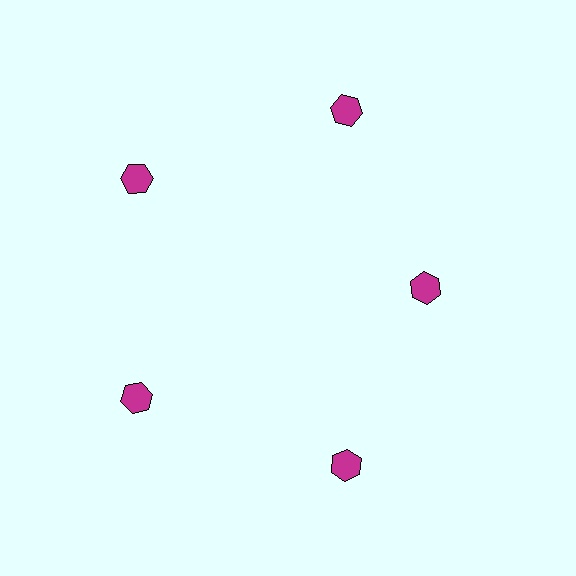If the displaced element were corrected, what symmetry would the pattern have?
It would have 5-fold rotational symmetry — the pattern would map onto itself every 72 degrees.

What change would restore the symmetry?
The symmetry would be restored by moving it outward, back onto the ring so that all 5 hexagons sit at equal angles and equal distance from the center.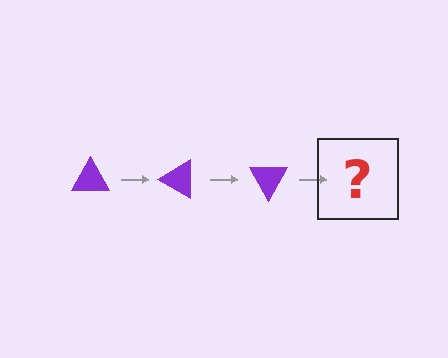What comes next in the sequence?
The next element should be a purple triangle rotated 90 degrees.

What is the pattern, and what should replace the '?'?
The pattern is that the triangle rotates 30 degrees each step. The '?' should be a purple triangle rotated 90 degrees.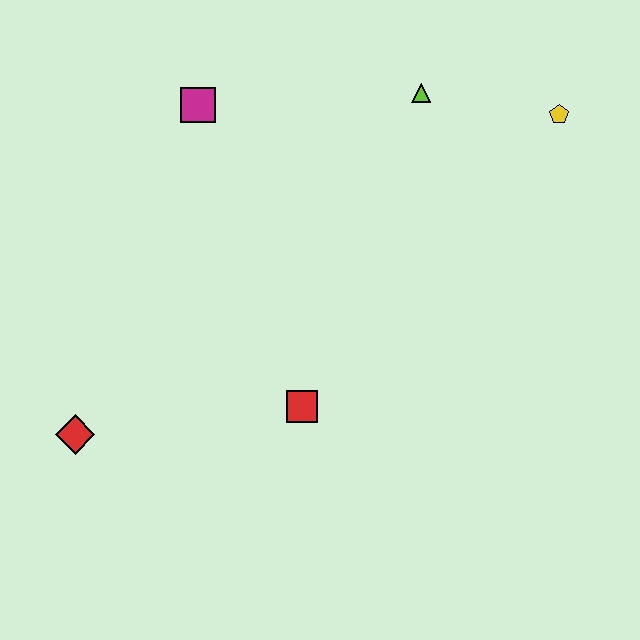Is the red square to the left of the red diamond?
No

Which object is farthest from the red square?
The yellow pentagon is farthest from the red square.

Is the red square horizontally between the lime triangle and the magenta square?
Yes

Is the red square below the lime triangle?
Yes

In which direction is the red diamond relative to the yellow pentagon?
The red diamond is to the left of the yellow pentagon.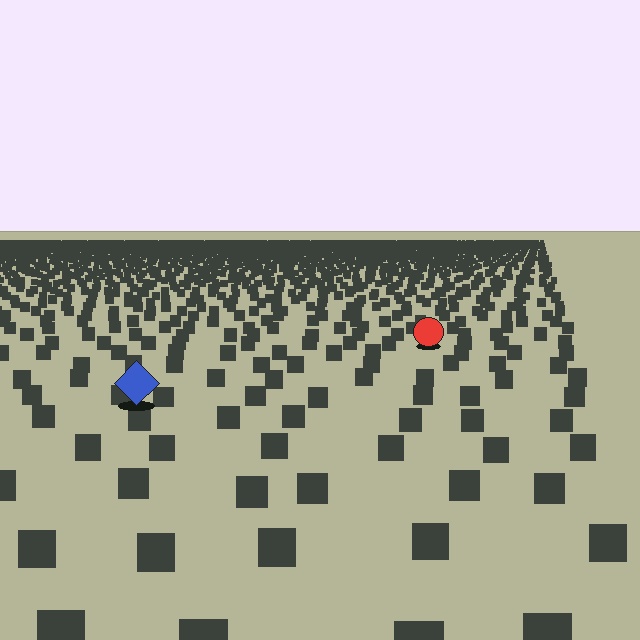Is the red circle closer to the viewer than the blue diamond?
No. The blue diamond is closer — you can tell from the texture gradient: the ground texture is coarser near it.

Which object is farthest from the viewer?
The red circle is farthest from the viewer. It appears smaller and the ground texture around it is denser.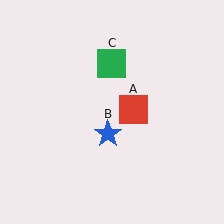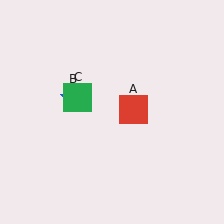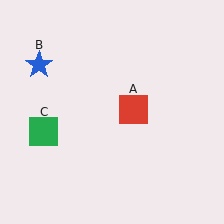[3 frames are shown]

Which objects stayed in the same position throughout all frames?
Red square (object A) remained stationary.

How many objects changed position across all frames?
2 objects changed position: blue star (object B), green square (object C).